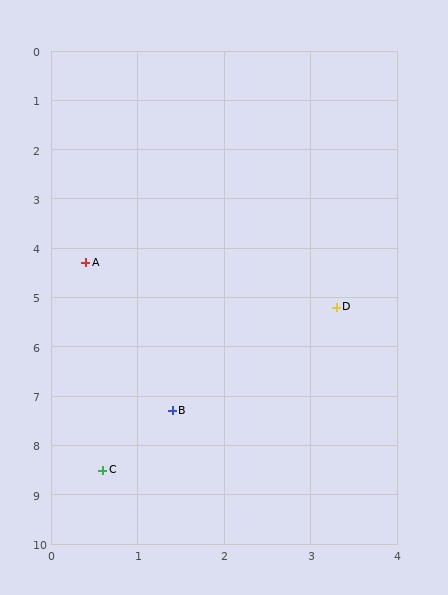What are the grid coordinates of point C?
Point C is at approximately (0.6, 8.5).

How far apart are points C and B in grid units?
Points C and B are about 1.4 grid units apart.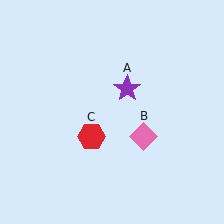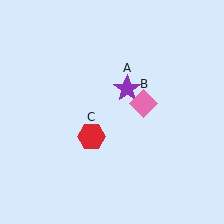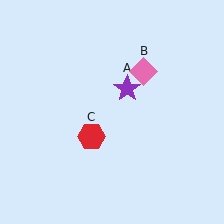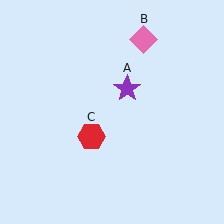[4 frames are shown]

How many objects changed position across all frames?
1 object changed position: pink diamond (object B).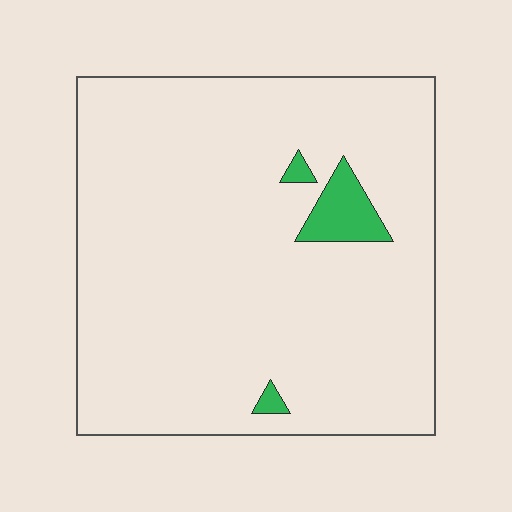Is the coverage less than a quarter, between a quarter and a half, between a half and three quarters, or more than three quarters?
Less than a quarter.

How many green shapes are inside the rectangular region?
3.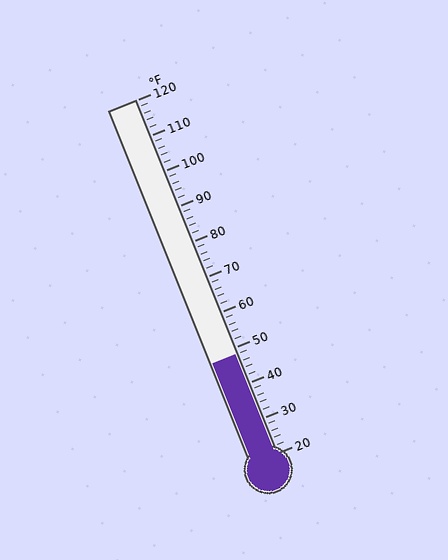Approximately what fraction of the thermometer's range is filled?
The thermometer is filled to approximately 30% of its range.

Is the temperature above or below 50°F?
The temperature is below 50°F.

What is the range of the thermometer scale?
The thermometer scale ranges from 20°F to 120°F.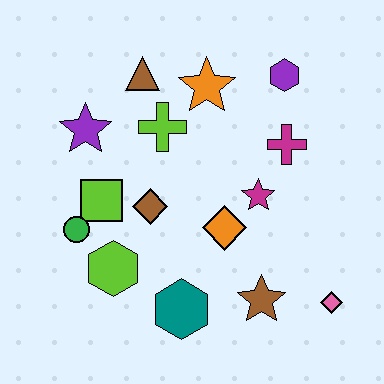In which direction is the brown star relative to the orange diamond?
The brown star is below the orange diamond.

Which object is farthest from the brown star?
The brown triangle is farthest from the brown star.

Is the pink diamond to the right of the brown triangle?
Yes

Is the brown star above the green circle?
No